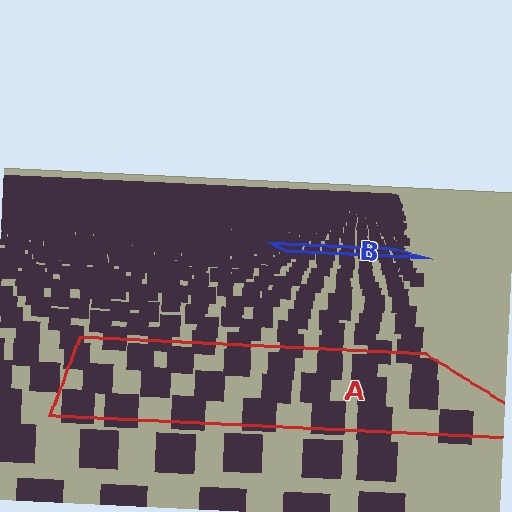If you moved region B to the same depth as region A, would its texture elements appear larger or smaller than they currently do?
They would appear larger. At a closer depth, the same texture elements are projected at a bigger on-screen size.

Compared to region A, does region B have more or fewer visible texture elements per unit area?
Region B has more texture elements per unit area — they are packed more densely because it is farther away.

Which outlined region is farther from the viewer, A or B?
Region B is farther from the viewer — the texture elements inside it appear smaller and more densely packed.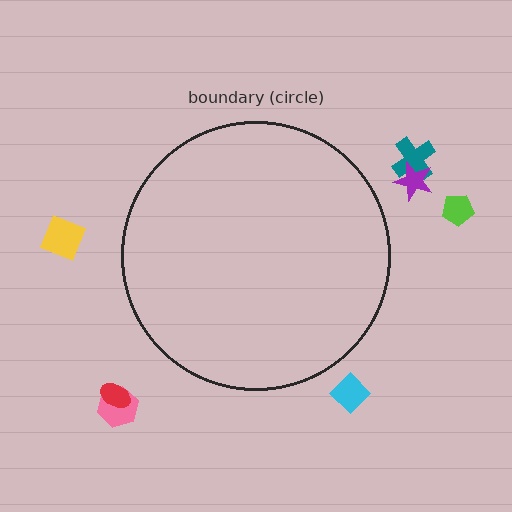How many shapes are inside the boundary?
0 inside, 7 outside.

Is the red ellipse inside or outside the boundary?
Outside.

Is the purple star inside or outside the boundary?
Outside.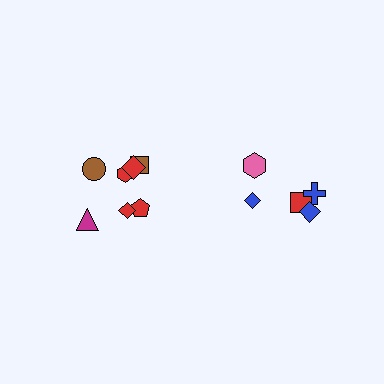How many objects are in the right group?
There are 5 objects.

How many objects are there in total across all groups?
There are 12 objects.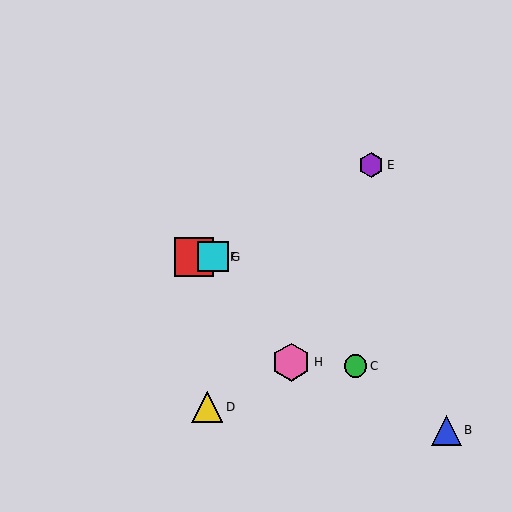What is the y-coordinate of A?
Object A is at y≈257.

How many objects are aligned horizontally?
3 objects (A, F, G) are aligned horizontally.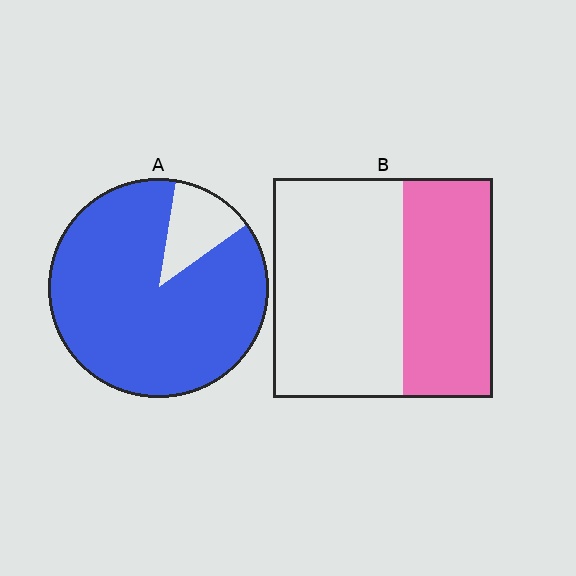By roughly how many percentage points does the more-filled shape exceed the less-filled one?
By roughly 45 percentage points (A over B).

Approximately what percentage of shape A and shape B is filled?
A is approximately 90% and B is approximately 40%.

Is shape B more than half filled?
No.